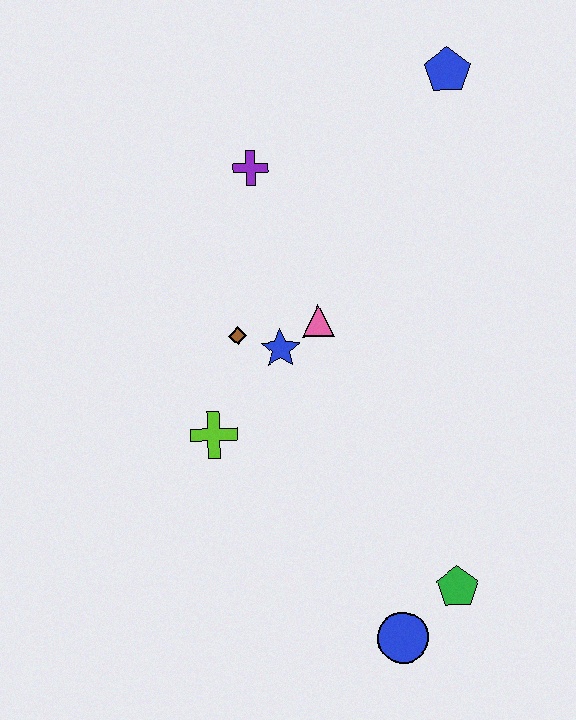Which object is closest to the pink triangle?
The blue star is closest to the pink triangle.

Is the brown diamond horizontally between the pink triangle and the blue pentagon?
No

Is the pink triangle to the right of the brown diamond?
Yes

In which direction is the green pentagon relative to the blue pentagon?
The green pentagon is below the blue pentagon.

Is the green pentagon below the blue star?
Yes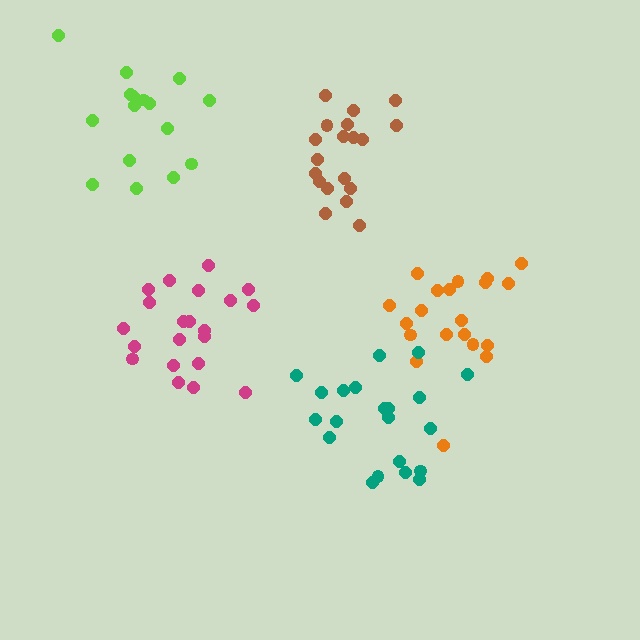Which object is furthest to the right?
The orange cluster is rightmost.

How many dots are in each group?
Group 1: 21 dots, Group 2: 19 dots, Group 3: 20 dots, Group 4: 21 dots, Group 5: 16 dots (97 total).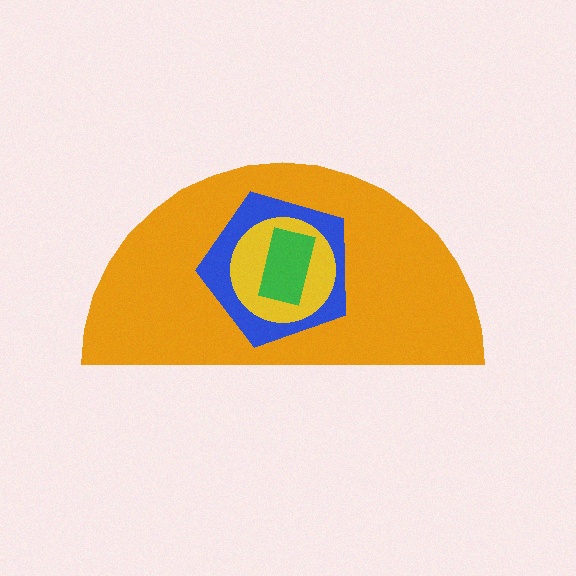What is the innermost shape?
The green rectangle.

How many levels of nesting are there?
4.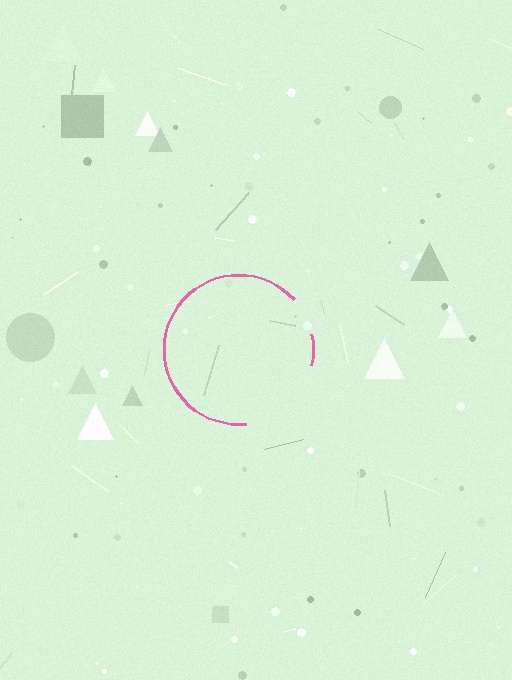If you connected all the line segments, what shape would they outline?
They would outline a circle.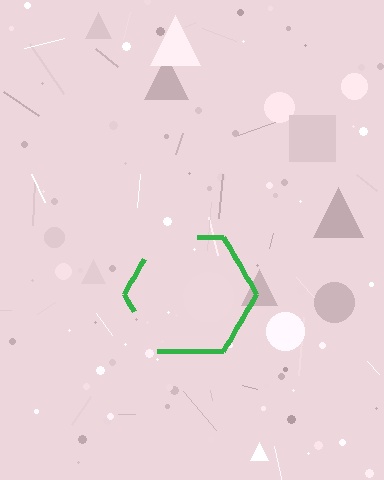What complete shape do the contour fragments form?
The contour fragments form a hexagon.